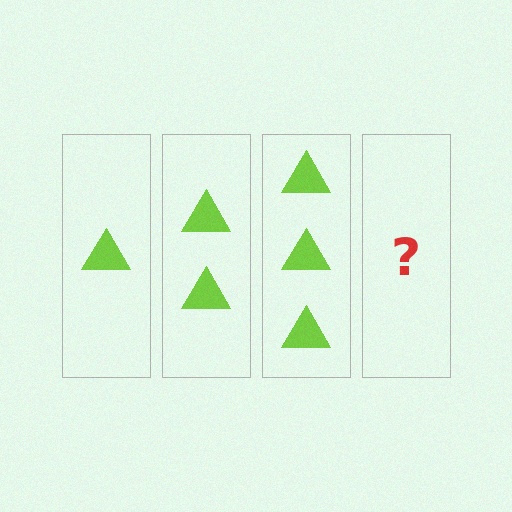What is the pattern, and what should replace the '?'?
The pattern is that each step adds one more triangle. The '?' should be 4 triangles.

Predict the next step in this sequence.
The next step is 4 triangles.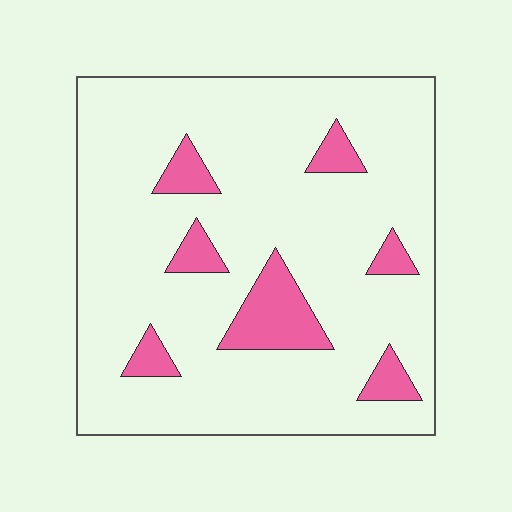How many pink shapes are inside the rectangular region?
7.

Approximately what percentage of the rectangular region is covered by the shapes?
Approximately 15%.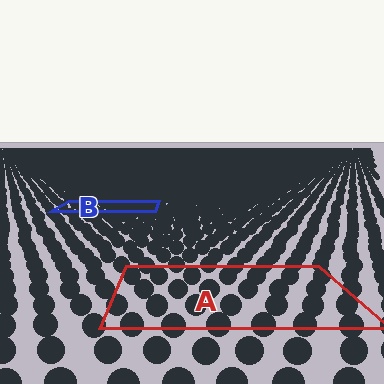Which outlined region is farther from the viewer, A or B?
Region B is farther from the viewer — the texture elements inside it appear smaller and more densely packed.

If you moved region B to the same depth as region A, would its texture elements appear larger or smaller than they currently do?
They would appear larger. At a closer depth, the same texture elements are projected at a bigger on-screen size.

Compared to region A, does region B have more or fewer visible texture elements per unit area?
Region B has more texture elements per unit area — they are packed more densely because it is farther away.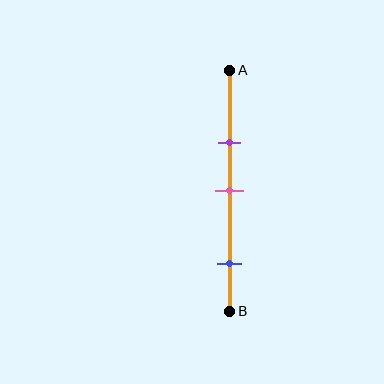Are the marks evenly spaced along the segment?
No, the marks are not evenly spaced.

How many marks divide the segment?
There are 3 marks dividing the segment.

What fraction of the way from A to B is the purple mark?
The purple mark is approximately 30% (0.3) of the way from A to B.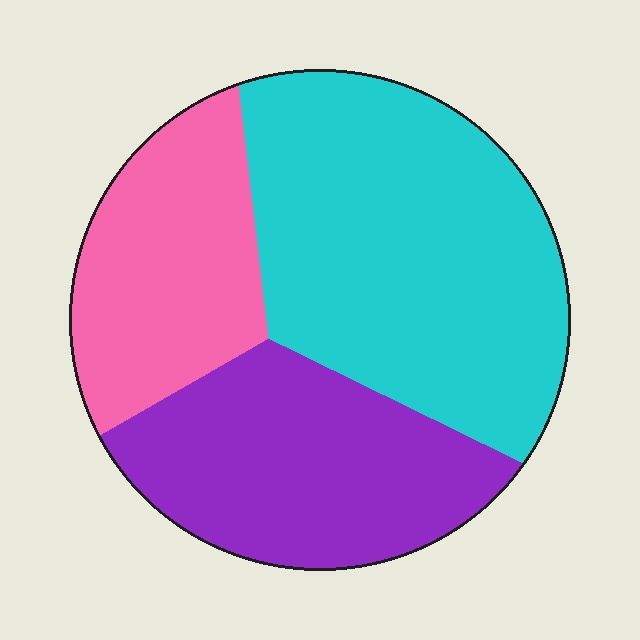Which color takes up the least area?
Pink, at roughly 25%.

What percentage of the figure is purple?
Purple takes up about one third (1/3) of the figure.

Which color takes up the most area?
Cyan, at roughly 45%.